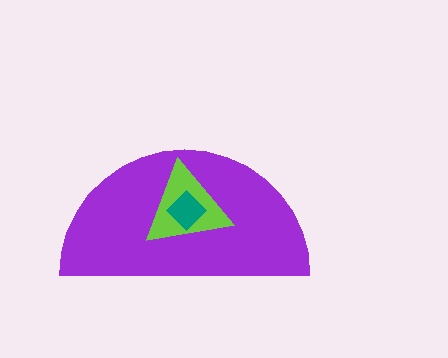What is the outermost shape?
The purple semicircle.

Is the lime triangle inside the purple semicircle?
Yes.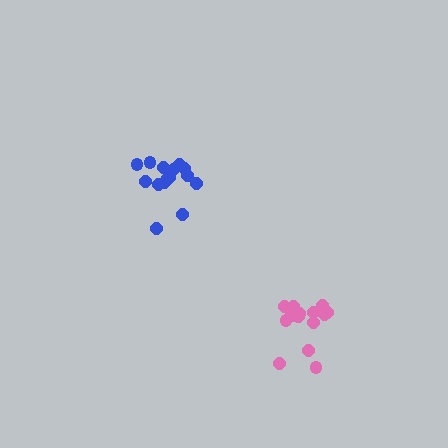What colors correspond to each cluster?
The clusters are colored: pink, blue.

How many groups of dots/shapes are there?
There are 2 groups.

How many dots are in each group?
Group 1: 15 dots, Group 2: 15 dots (30 total).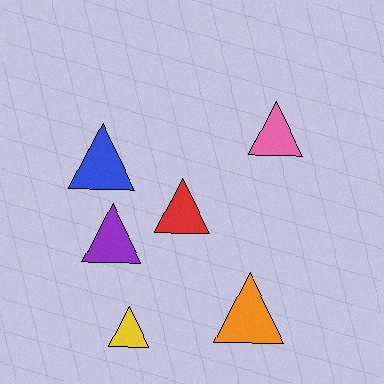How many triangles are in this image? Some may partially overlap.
There are 6 triangles.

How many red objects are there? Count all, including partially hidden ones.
There is 1 red object.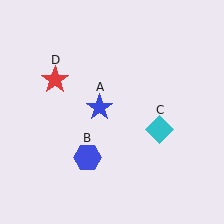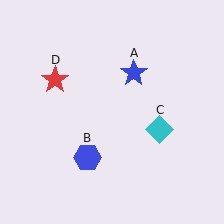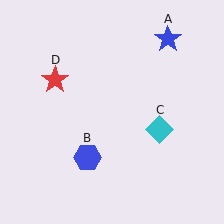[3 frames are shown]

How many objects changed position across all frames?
1 object changed position: blue star (object A).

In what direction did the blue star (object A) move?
The blue star (object A) moved up and to the right.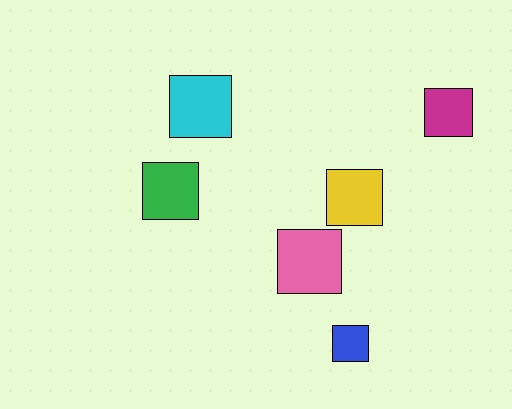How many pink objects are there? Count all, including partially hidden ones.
There is 1 pink object.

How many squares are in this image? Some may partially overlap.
There are 6 squares.